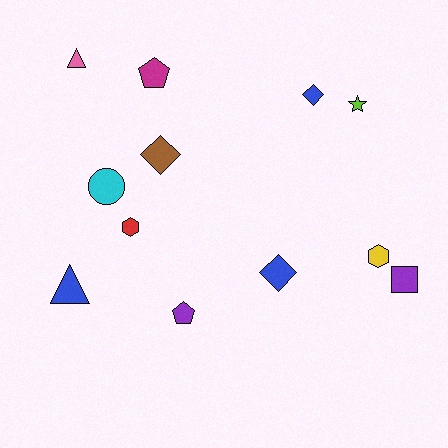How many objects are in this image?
There are 12 objects.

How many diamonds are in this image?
There are 3 diamonds.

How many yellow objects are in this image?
There is 1 yellow object.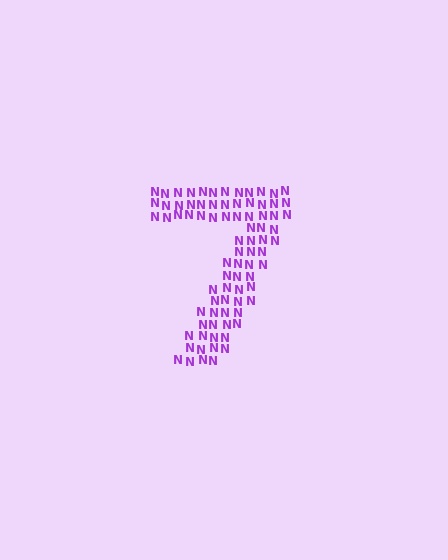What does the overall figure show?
The overall figure shows the digit 7.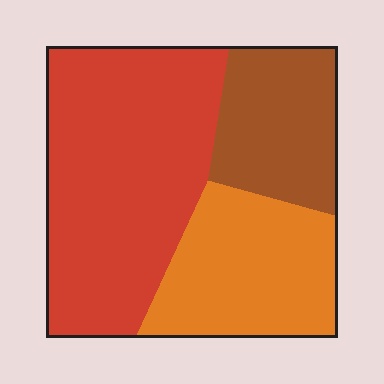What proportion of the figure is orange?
Orange takes up between a sixth and a third of the figure.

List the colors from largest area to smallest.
From largest to smallest: red, orange, brown.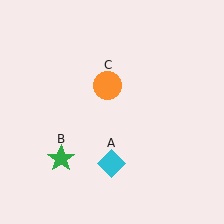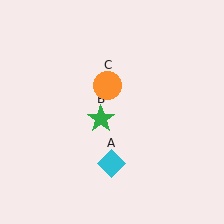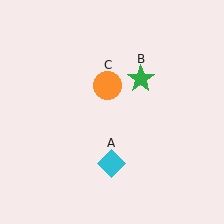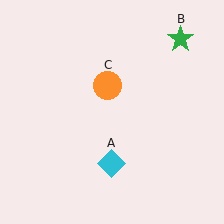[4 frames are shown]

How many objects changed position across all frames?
1 object changed position: green star (object B).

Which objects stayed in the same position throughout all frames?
Cyan diamond (object A) and orange circle (object C) remained stationary.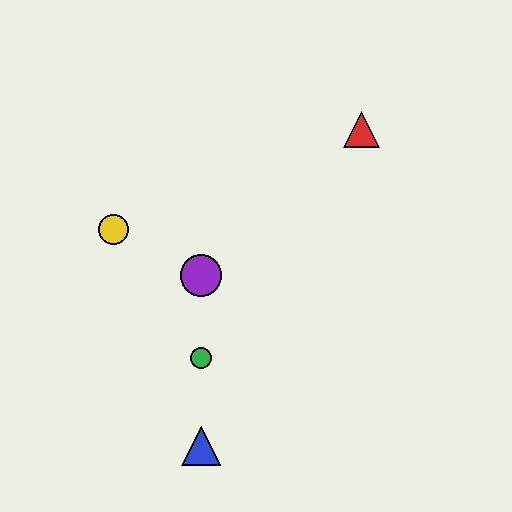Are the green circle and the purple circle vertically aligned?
Yes, both are at x≈201.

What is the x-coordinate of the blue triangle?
The blue triangle is at x≈201.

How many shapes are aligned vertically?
3 shapes (the blue triangle, the green circle, the purple circle) are aligned vertically.